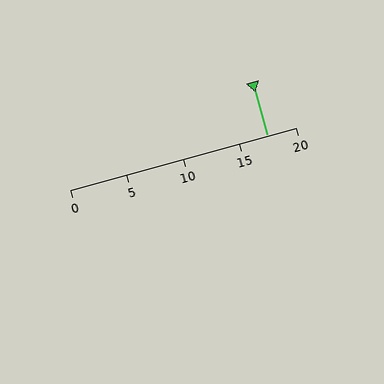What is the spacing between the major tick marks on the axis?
The major ticks are spaced 5 apart.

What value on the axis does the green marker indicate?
The marker indicates approximately 17.5.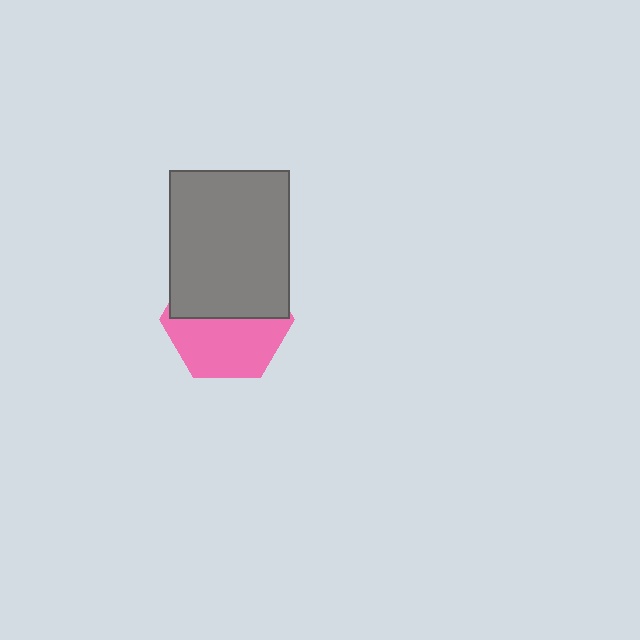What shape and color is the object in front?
The object in front is a gray rectangle.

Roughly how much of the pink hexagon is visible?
About half of it is visible (roughly 51%).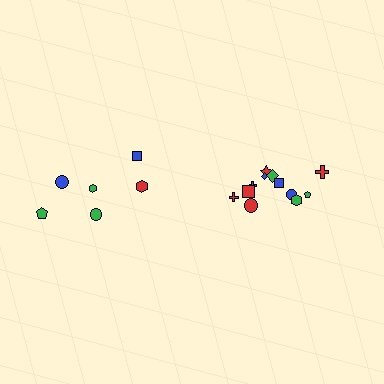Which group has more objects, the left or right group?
The right group.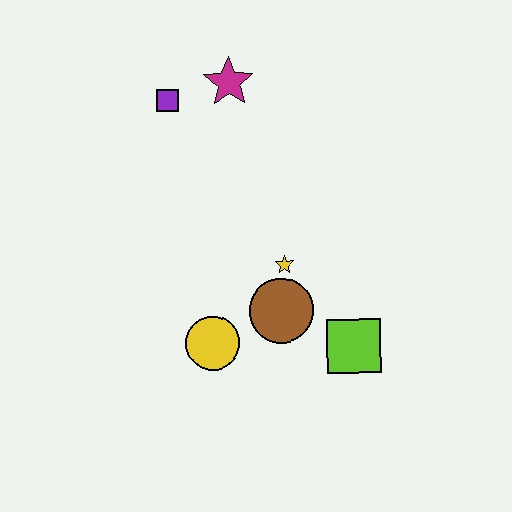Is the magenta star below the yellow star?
No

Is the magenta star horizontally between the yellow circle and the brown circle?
Yes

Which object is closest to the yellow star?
The brown circle is closest to the yellow star.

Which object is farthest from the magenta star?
The lime square is farthest from the magenta star.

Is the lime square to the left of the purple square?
No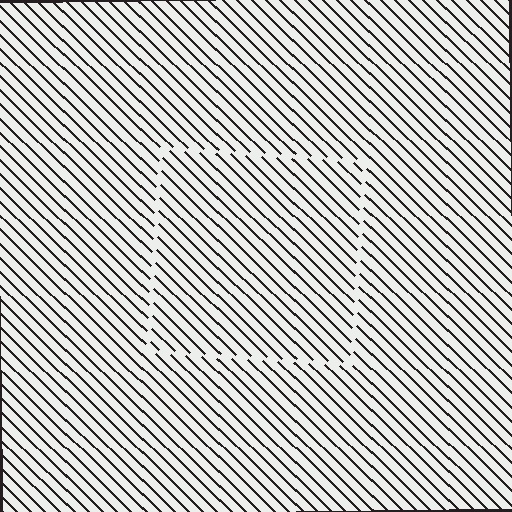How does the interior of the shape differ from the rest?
The interior of the shape contains the same grating, shifted by half a period — the contour is defined by the phase discontinuity where line-ends from the inner and outer gratings abut.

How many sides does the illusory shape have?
4 sides — the line-ends trace a square.